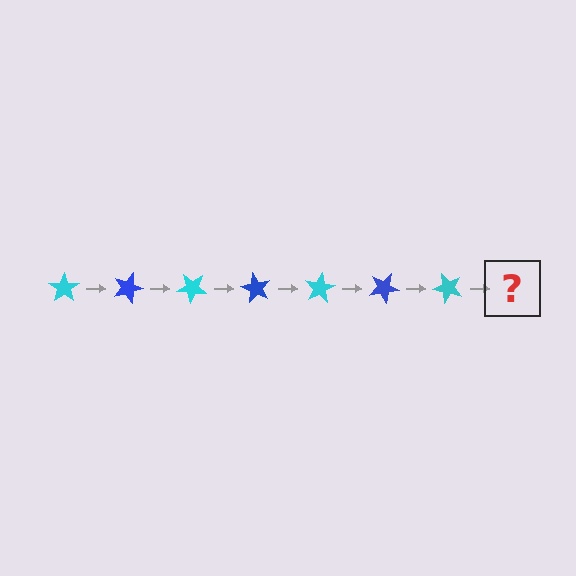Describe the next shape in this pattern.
It should be a blue star, rotated 140 degrees from the start.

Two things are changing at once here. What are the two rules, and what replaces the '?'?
The two rules are that it rotates 20 degrees each step and the color cycles through cyan and blue. The '?' should be a blue star, rotated 140 degrees from the start.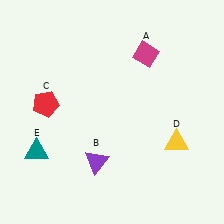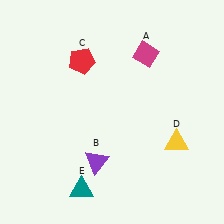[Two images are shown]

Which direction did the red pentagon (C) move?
The red pentagon (C) moved up.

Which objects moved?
The objects that moved are: the red pentagon (C), the teal triangle (E).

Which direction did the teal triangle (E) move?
The teal triangle (E) moved right.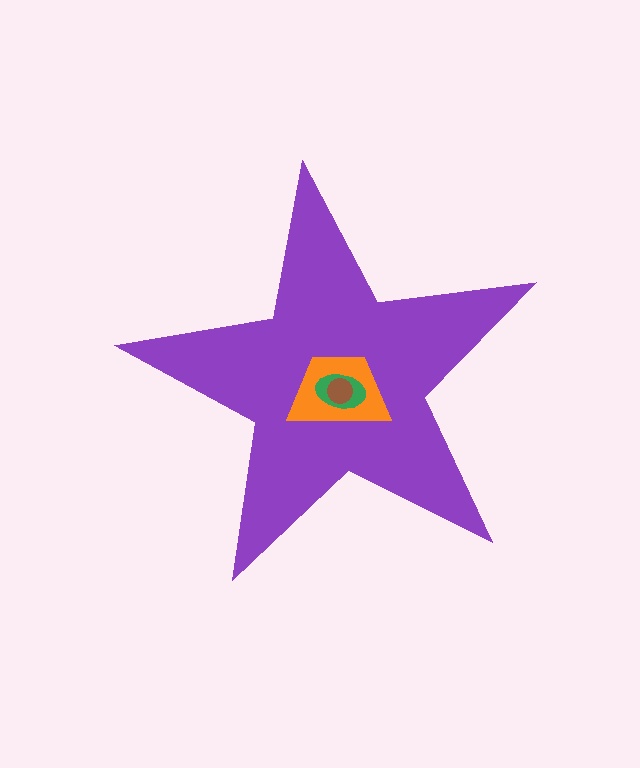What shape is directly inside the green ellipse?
The brown circle.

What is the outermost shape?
The purple star.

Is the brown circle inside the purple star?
Yes.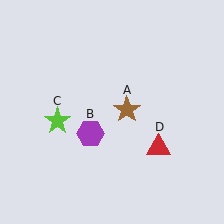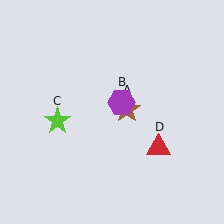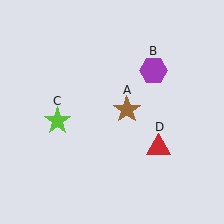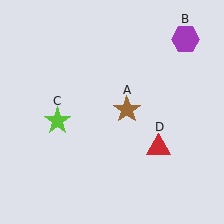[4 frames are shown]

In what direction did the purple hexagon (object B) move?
The purple hexagon (object B) moved up and to the right.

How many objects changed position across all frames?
1 object changed position: purple hexagon (object B).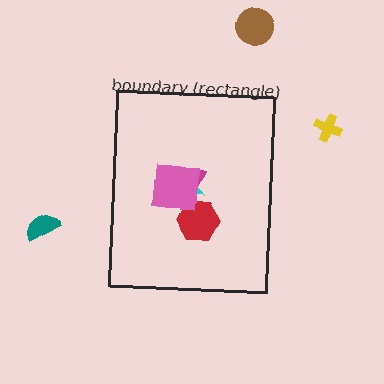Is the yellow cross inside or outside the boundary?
Outside.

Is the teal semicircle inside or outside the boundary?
Outside.